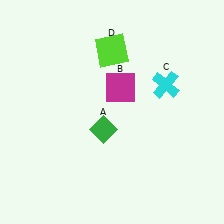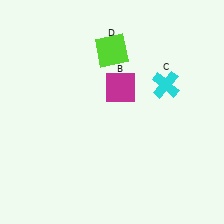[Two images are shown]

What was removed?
The green diamond (A) was removed in Image 2.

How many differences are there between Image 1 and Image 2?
There is 1 difference between the two images.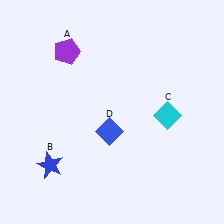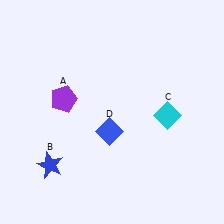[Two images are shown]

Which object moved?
The purple pentagon (A) moved down.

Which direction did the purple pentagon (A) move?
The purple pentagon (A) moved down.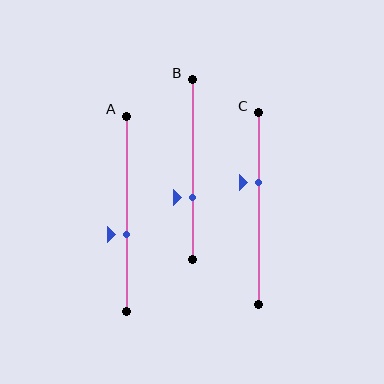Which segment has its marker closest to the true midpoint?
Segment A has its marker closest to the true midpoint.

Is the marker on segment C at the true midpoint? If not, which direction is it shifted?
No, the marker on segment C is shifted upward by about 14% of the segment length.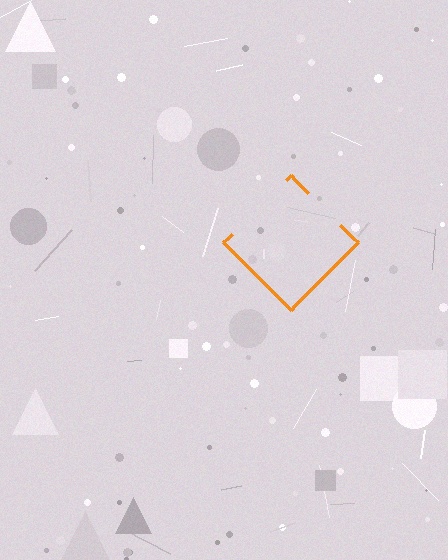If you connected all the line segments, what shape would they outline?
They would outline a diamond.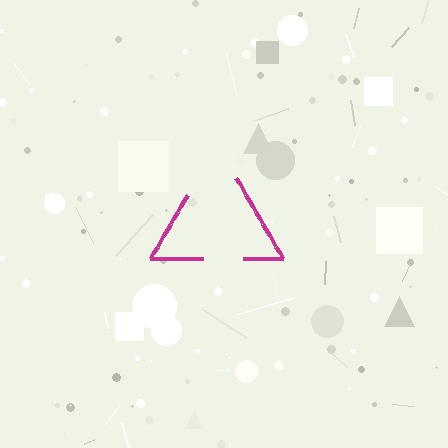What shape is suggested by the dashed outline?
The dashed outline suggests a triangle.